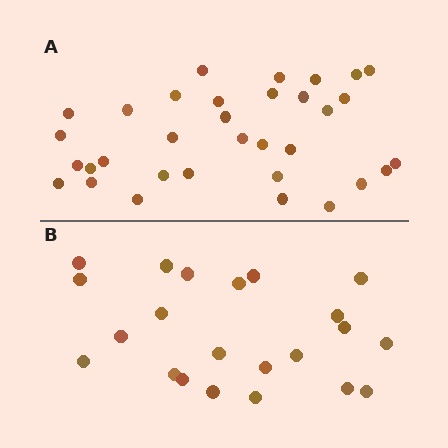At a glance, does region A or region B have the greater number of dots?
Region A (the top region) has more dots.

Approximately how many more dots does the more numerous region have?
Region A has roughly 12 or so more dots than region B.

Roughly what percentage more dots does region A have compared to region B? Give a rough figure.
About 50% more.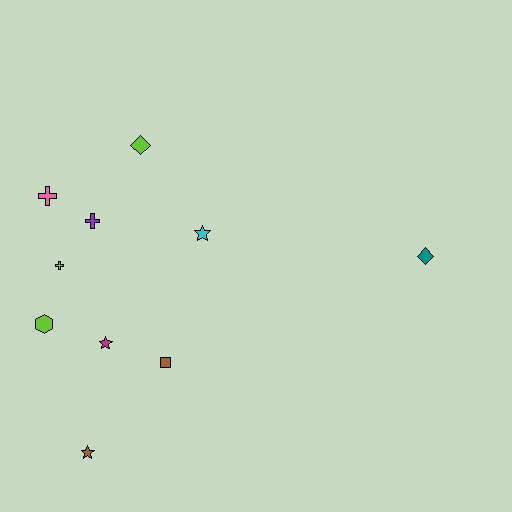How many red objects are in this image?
There are no red objects.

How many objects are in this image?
There are 10 objects.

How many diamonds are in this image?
There are 2 diamonds.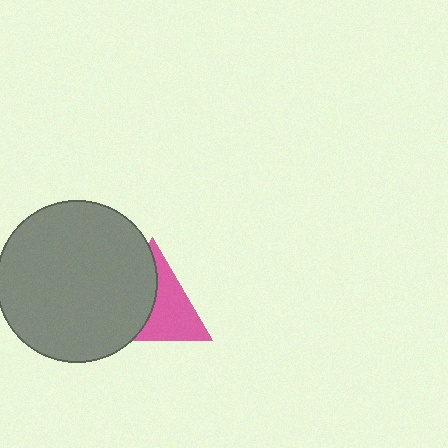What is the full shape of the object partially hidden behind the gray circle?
The partially hidden object is a pink triangle.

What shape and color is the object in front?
The object in front is a gray circle.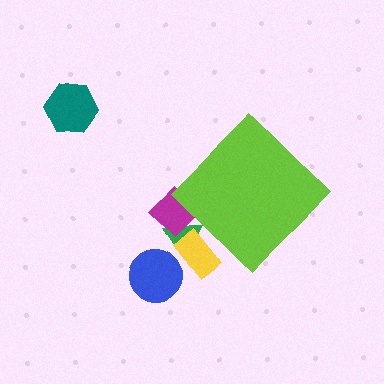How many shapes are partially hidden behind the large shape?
3 shapes are partially hidden.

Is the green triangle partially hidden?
Yes, the green triangle is partially hidden behind the lime diamond.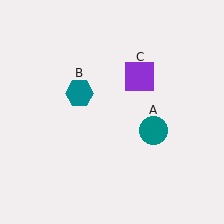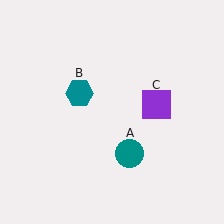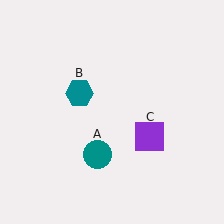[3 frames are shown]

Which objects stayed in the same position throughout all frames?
Teal hexagon (object B) remained stationary.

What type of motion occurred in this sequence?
The teal circle (object A), purple square (object C) rotated clockwise around the center of the scene.